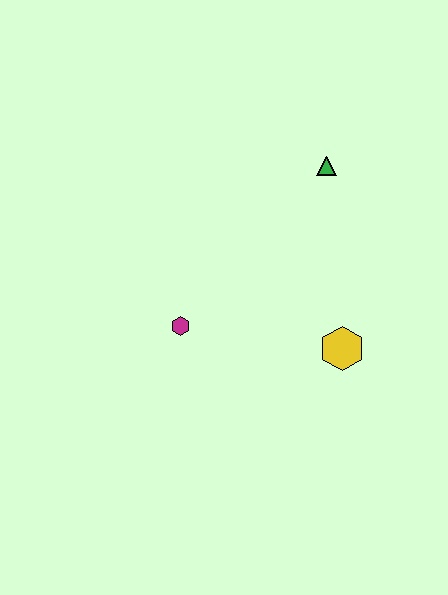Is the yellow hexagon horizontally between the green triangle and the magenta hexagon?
No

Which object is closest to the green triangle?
The yellow hexagon is closest to the green triangle.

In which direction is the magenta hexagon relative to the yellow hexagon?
The magenta hexagon is to the left of the yellow hexagon.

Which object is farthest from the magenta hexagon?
The green triangle is farthest from the magenta hexagon.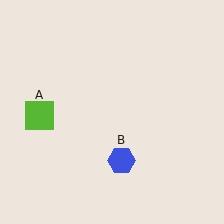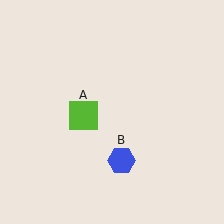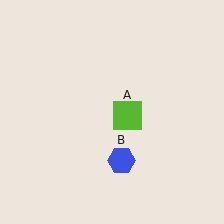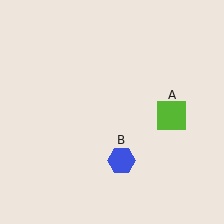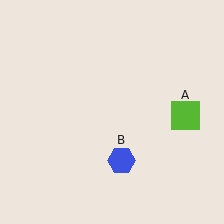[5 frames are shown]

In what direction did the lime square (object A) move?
The lime square (object A) moved right.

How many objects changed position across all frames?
1 object changed position: lime square (object A).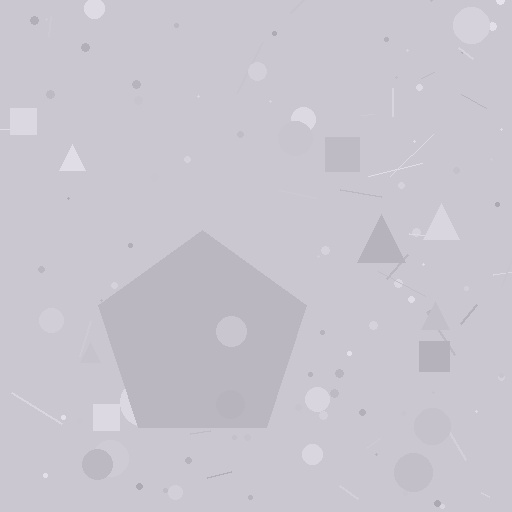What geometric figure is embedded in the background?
A pentagon is embedded in the background.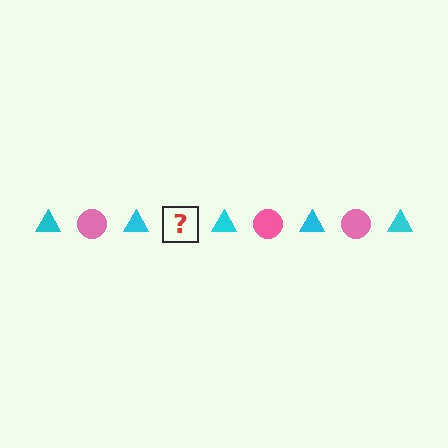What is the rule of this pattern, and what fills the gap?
The rule is that the pattern alternates between cyan triangle and pink circle. The gap should be filled with a pink circle.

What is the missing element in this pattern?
The missing element is a pink circle.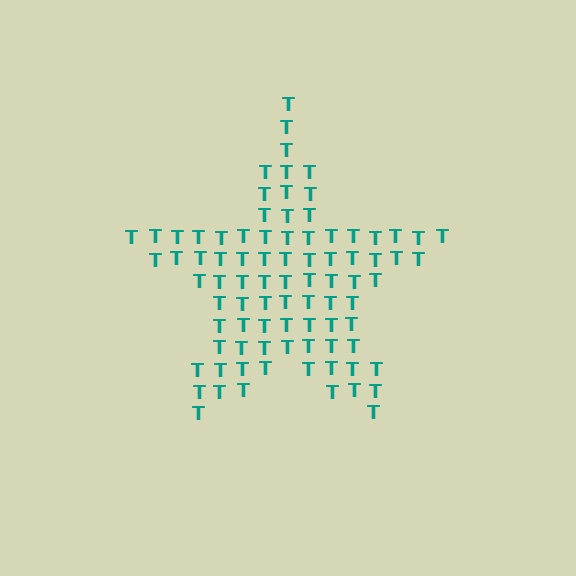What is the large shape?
The large shape is a star.